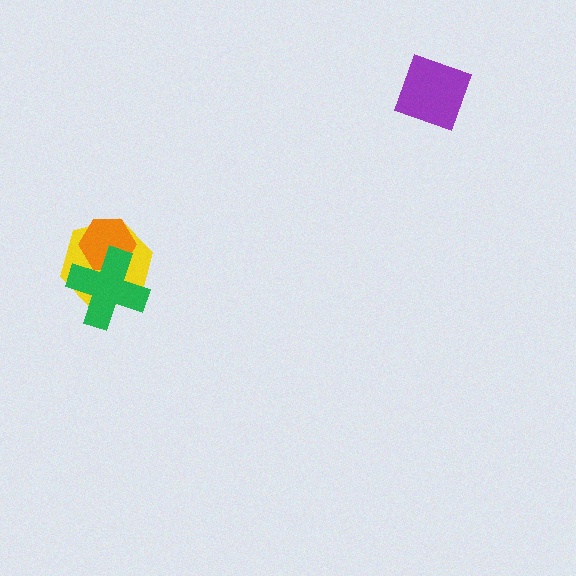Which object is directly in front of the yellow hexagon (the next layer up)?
The orange hexagon is directly in front of the yellow hexagon.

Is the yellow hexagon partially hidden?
Yes, it is partially covered by another shape.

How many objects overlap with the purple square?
0 objects overlap with the purple square.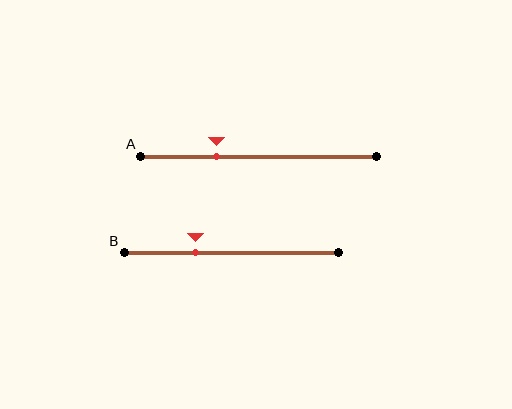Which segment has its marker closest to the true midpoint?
Segment B has its marker closest to the true midpoint.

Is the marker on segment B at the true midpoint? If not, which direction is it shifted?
No, the marker on segment B is shifted to the left by about 17% of the segment length.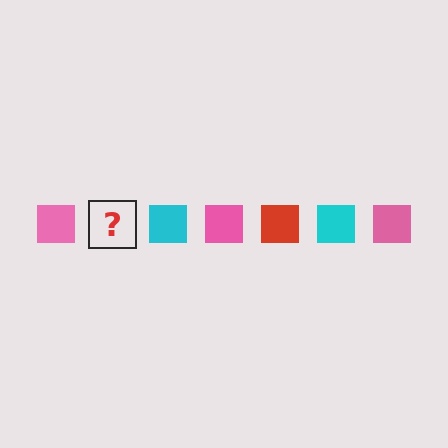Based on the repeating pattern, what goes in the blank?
The blank should be a red square.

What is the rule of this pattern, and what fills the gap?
The rule is that the pattern cycles through pink, red, cyan squares. The gap should be filled with a red square.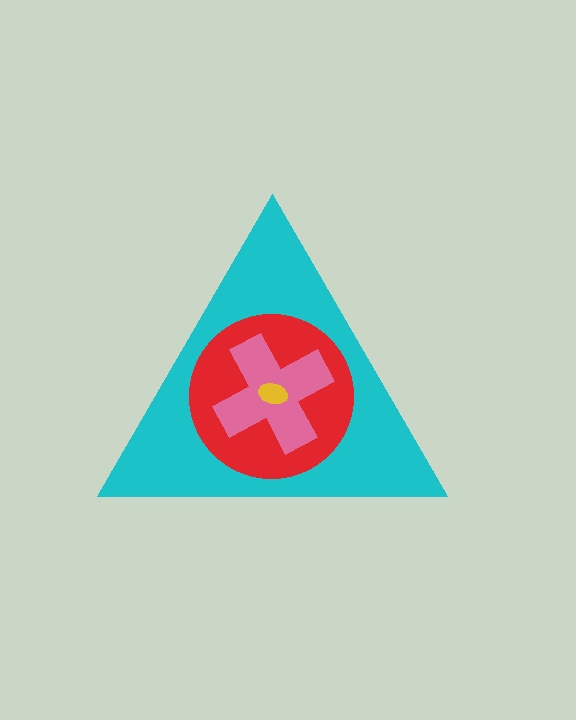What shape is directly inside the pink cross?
The yellow ellipse.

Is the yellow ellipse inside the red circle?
Yes.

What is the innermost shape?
The yellow ellipse.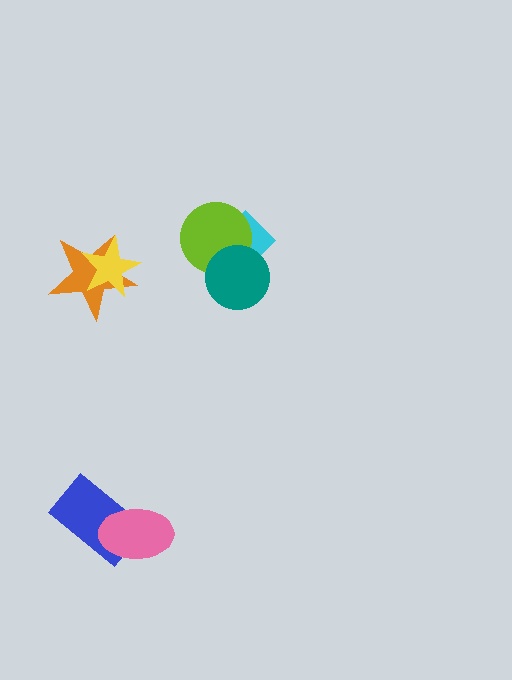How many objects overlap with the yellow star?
1 object overlaps with the yellow star.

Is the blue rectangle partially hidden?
Yes, it is partially covered by another shape.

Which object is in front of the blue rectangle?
The pink ellipse is in front of the blue rectangle.